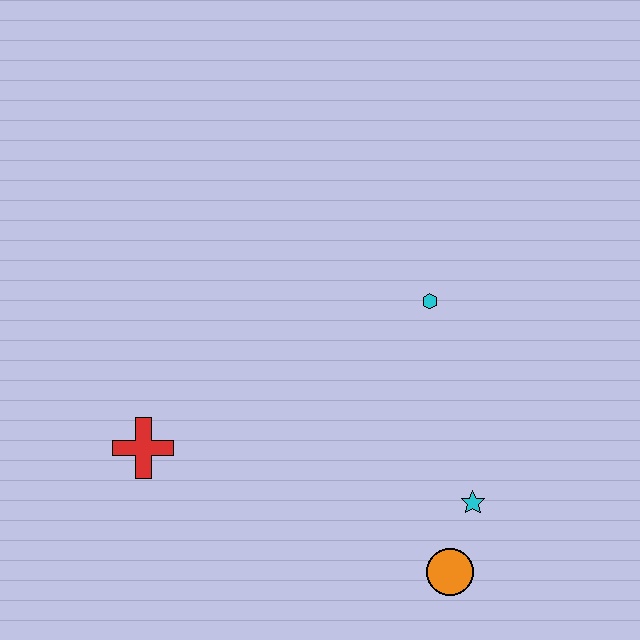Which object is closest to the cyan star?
The orange circle is closest to the cyan star.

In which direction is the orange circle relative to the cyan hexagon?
The orange circle is below the cyan hexagon.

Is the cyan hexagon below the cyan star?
No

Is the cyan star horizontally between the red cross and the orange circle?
No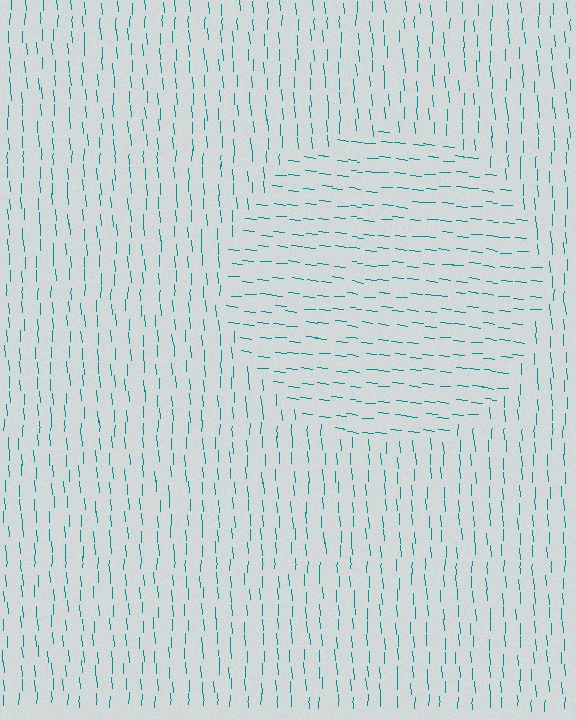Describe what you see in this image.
The image is filled with small teal line segments. A circle region in the image has lines oriented differently from the surrounding lines, creating a visible texture boundary.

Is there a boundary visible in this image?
Yes, there is a texture boundary formed by a change in line orientation.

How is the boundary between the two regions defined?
The boundary is defined purely by a change in line orientation (approximately 82 degrees difference). All lines are the same color and thickness.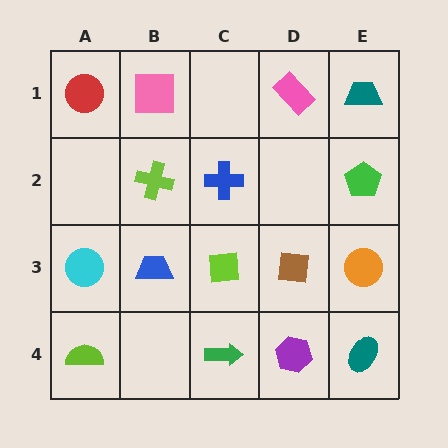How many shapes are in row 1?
4 shapes.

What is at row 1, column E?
A teal trapezoid.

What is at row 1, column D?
A pink rectangle.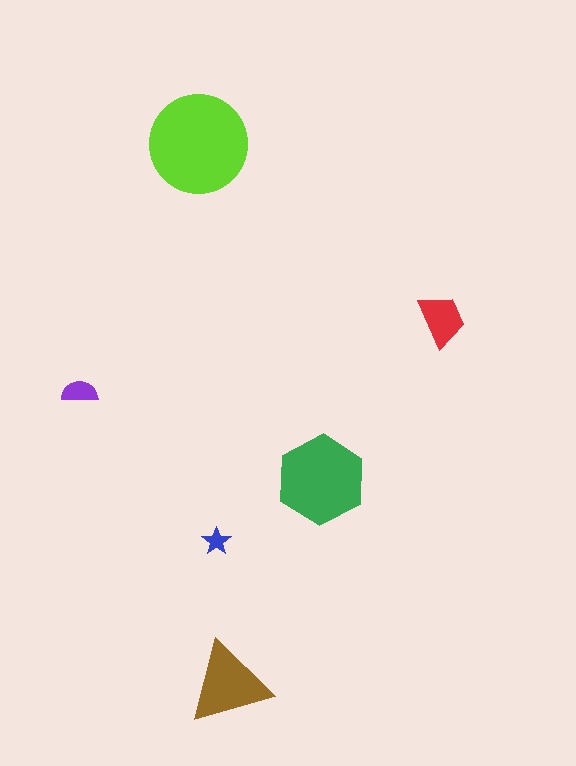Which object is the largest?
The lime circle.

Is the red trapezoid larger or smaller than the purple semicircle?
Larger.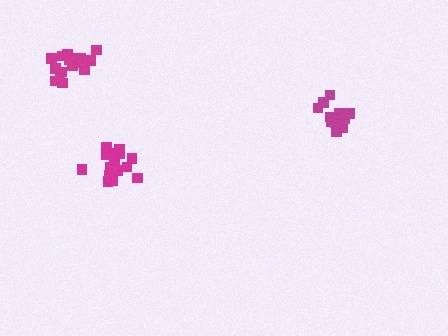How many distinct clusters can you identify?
There are 3 distinct clusters.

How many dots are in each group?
Group 1: 16 dots, Group 2: 13 dots, Group 3: 17 dots (46 total).